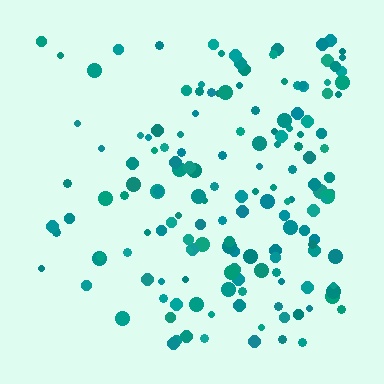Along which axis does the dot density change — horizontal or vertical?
Horizontal.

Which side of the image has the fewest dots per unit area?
The left.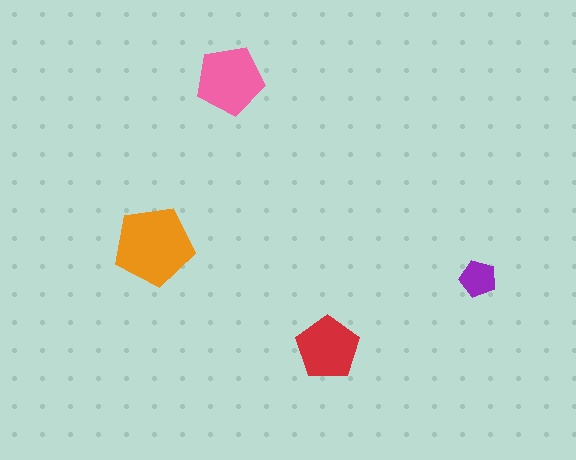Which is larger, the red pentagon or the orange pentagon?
The orange one.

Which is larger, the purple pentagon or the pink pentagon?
The pink one.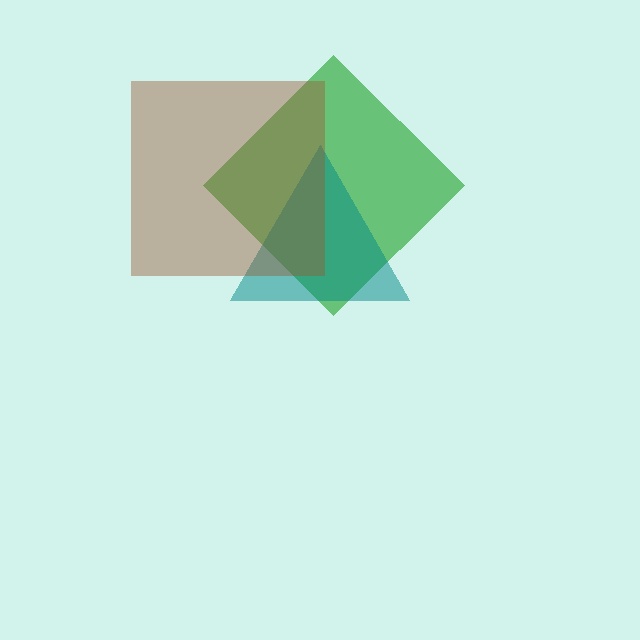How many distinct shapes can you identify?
There are 3 distinct shapes: a green diamond, a teal triangle, a brown square.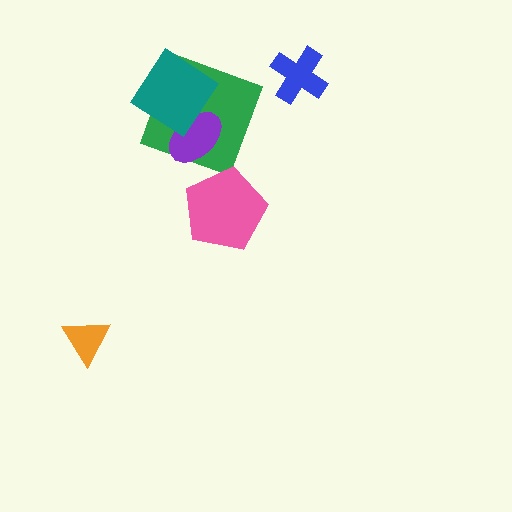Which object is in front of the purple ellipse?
The teal diamond is in front of the purple ellipse.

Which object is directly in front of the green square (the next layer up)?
The purple ellipse is directly in front of the green square.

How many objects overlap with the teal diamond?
2 objects overlap with the teal diamond.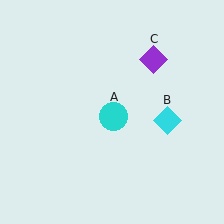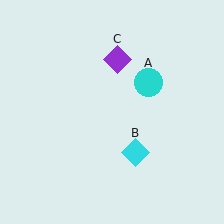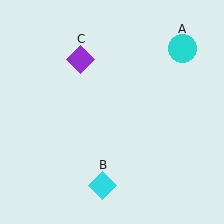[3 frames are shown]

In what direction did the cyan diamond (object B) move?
The cyan diamond (object B) moved down and to the left.